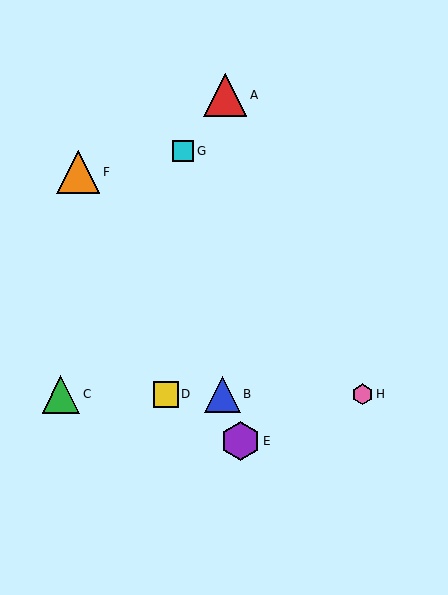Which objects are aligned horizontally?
Objects B, C, D, H are aligned horizontally.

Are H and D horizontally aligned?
Yes, both are at y≈394.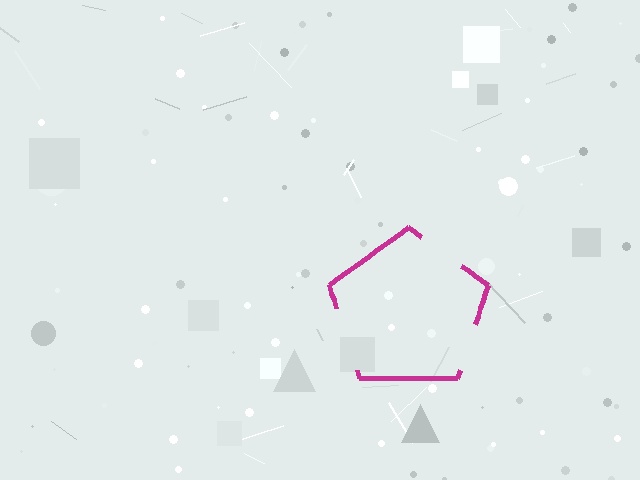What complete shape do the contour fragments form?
The contour fragments form a pentagon.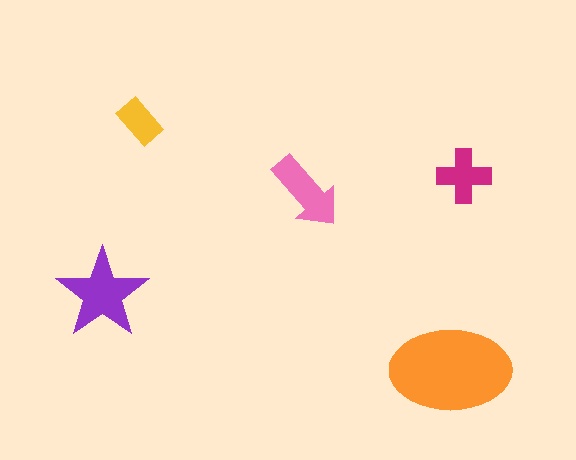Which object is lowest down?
The orange ellipse is bottommost.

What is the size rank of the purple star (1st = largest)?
2nd.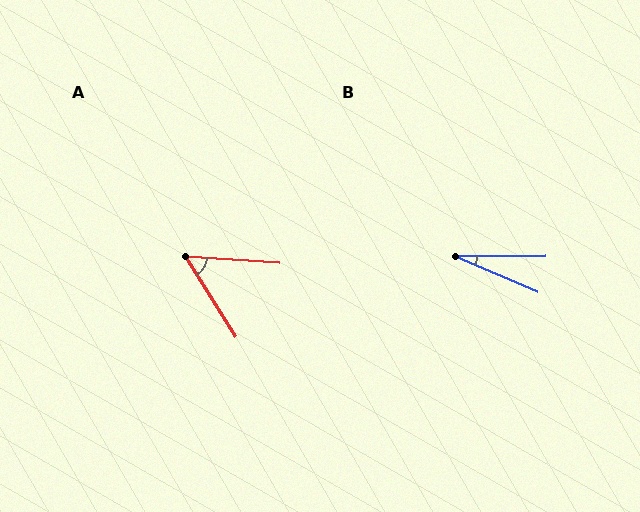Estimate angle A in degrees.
Approximately 54 degrees.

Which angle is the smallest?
B, at approximately 23 degrees.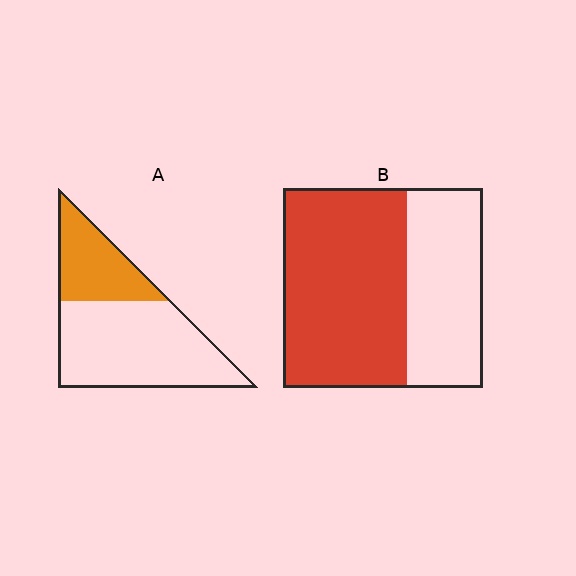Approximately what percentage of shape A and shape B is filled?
A is approximately 30% and B is approximately 60%.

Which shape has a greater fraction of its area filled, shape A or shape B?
Shape B.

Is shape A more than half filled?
No.